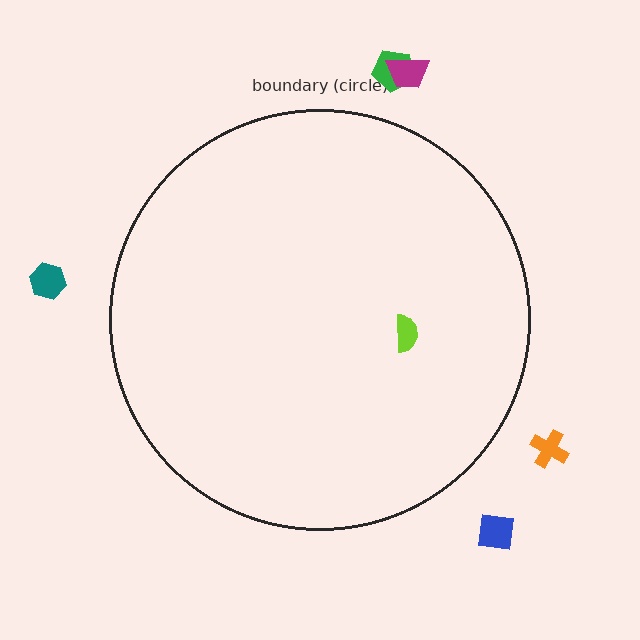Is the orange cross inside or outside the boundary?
Outside.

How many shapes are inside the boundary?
1 inside, 5 outside.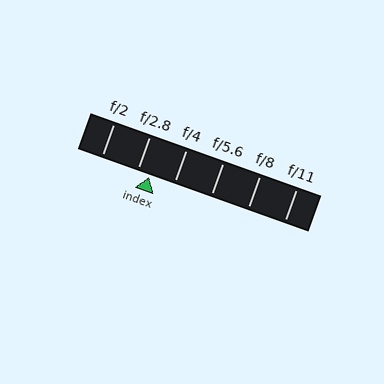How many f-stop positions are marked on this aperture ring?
There are 6 f-stop positions marked.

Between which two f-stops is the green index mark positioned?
The index mark is between f/2.8 and f/4.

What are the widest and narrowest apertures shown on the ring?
The widest aperture shown is f/2 and the narrowest is f/11.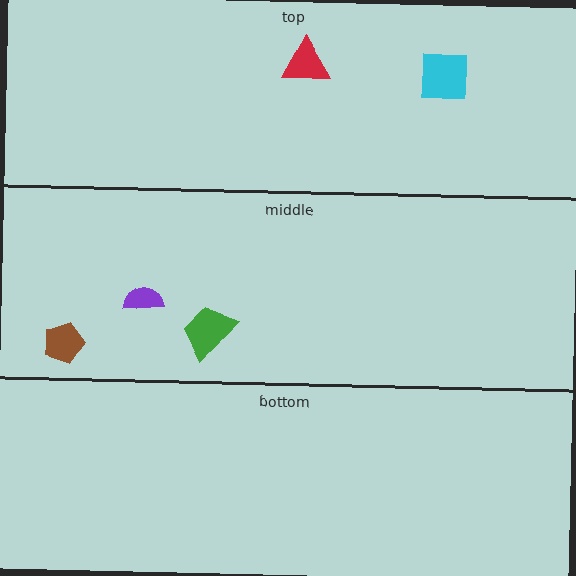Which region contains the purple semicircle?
The middle region.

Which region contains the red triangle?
The top region.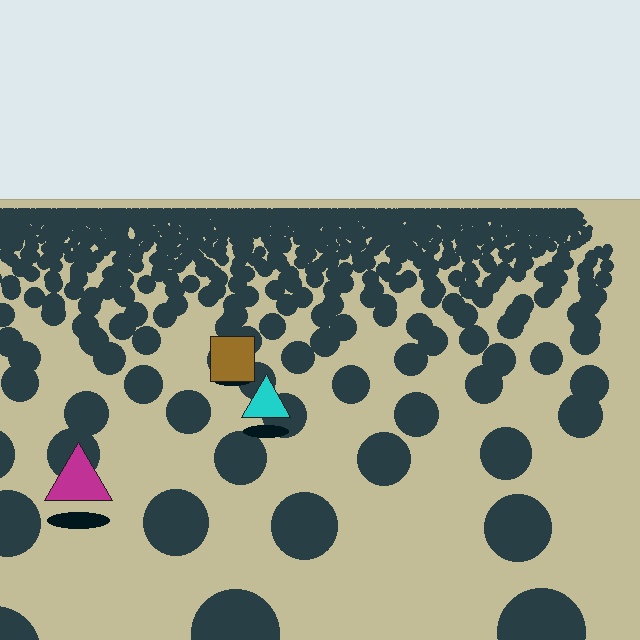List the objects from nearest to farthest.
From nearest to farthest: the magenta triangle, the cyan triangle, the brown square.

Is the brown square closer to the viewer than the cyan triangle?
No. The cyan triangle is closer — you can tell from the texture gradient: the ground texture is coarser near it.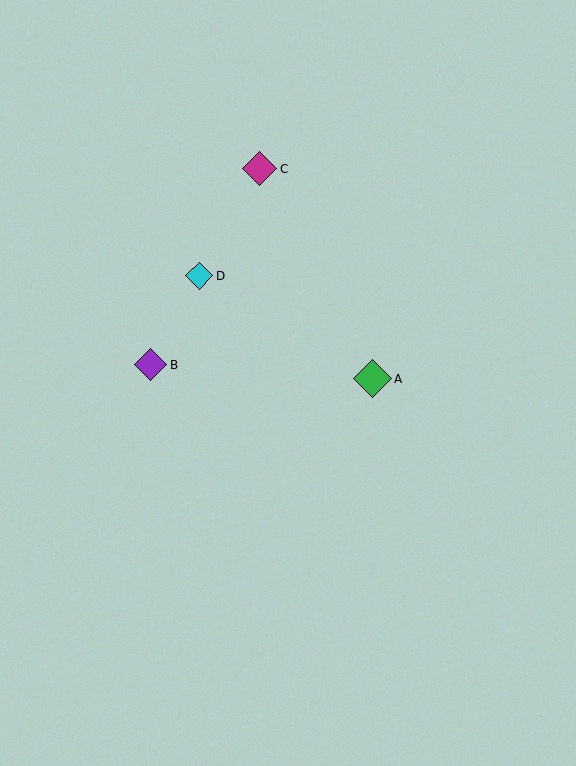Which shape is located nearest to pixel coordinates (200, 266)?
The cyan diamond (labeled D) at (199, 276) is nearest to that location.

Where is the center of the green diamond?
The center of the green diamond is at (372, 379).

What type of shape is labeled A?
Shape A is a green diamond.